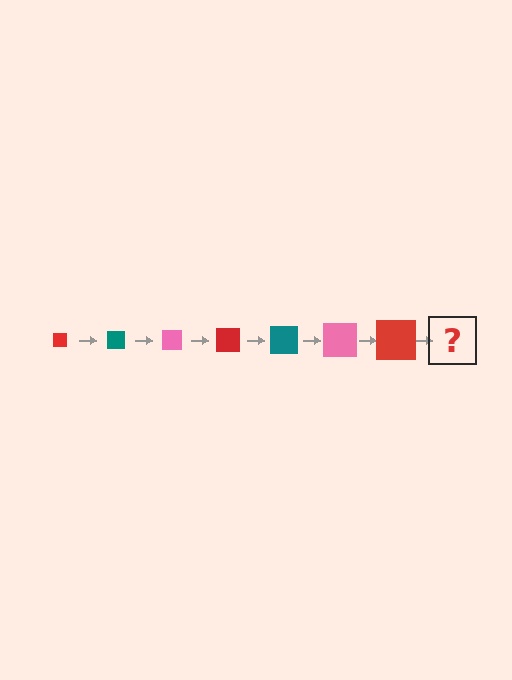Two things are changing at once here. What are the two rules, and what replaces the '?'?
The two rules are that the square grows larger each step and the color cycles through red, teal, and pink. The '?' should be a teal square, larger than the previous one.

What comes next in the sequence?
The next element should be a teal square, larger than the previous one.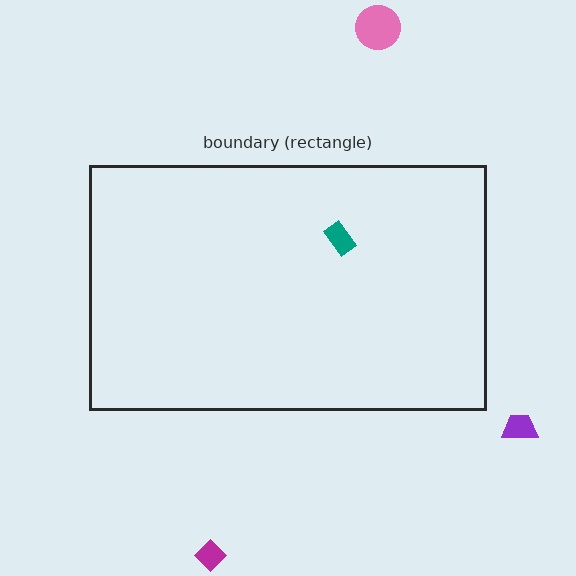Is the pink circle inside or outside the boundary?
Outside.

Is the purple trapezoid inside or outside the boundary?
Outside.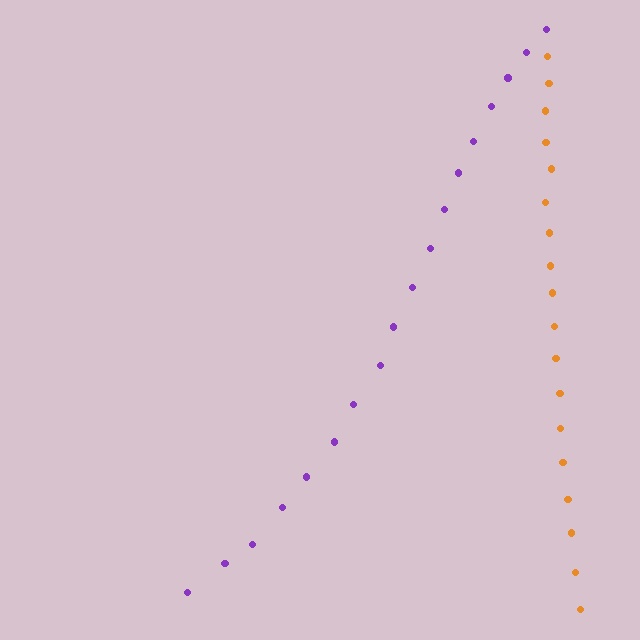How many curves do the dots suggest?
There are 2 distinct paths.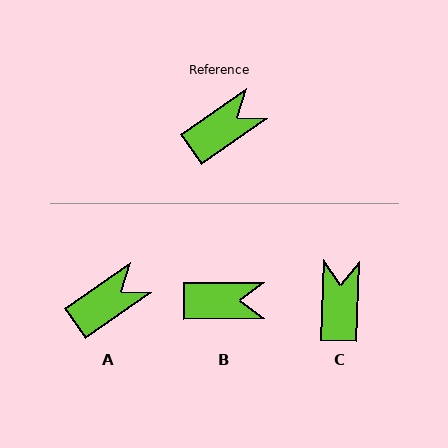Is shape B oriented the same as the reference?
No, it is off by about 34 degrees.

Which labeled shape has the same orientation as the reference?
A.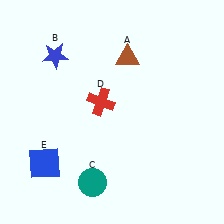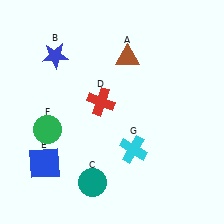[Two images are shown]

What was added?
A green circle (F), a cyan cross (G) were added in Image 2.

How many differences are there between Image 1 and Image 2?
There are 2 differences between the two images.